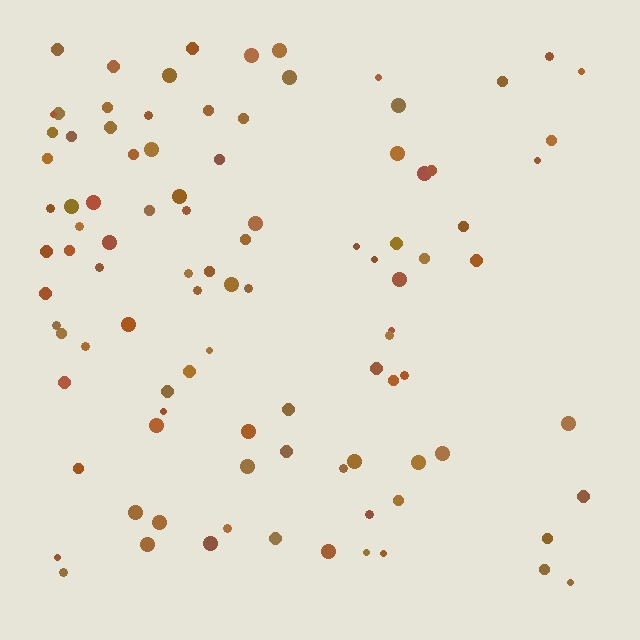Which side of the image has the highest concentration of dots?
The left.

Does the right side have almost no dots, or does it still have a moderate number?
Still a moderate number, just noticeably fewer than the left.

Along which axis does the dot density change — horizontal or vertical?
Horizontal.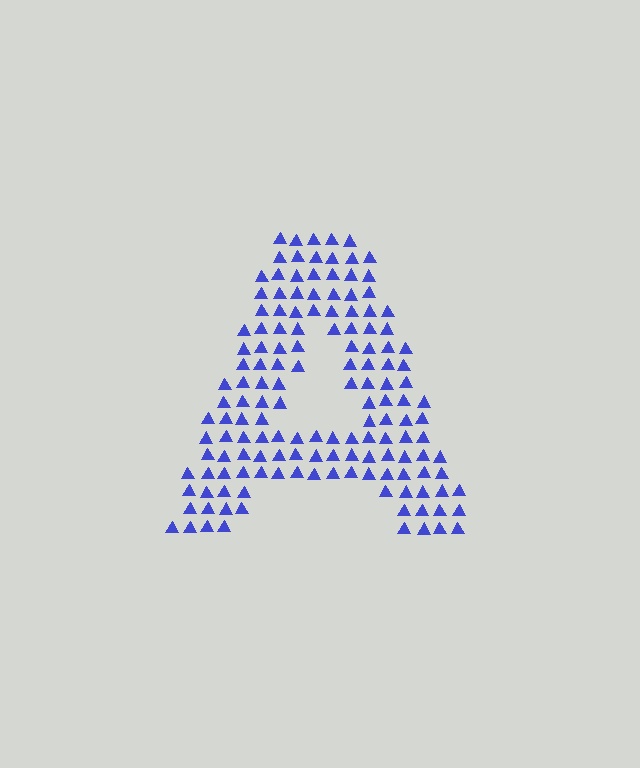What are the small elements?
The small elements are triangles.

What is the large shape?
The large shape is the letter A.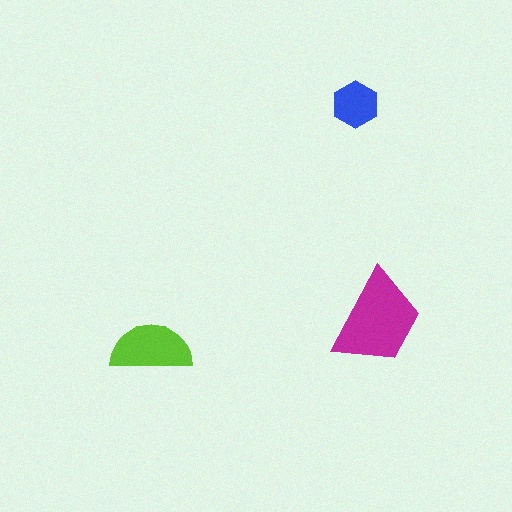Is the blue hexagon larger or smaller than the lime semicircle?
Smaller.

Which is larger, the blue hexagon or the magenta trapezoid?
The magenta trapezoid.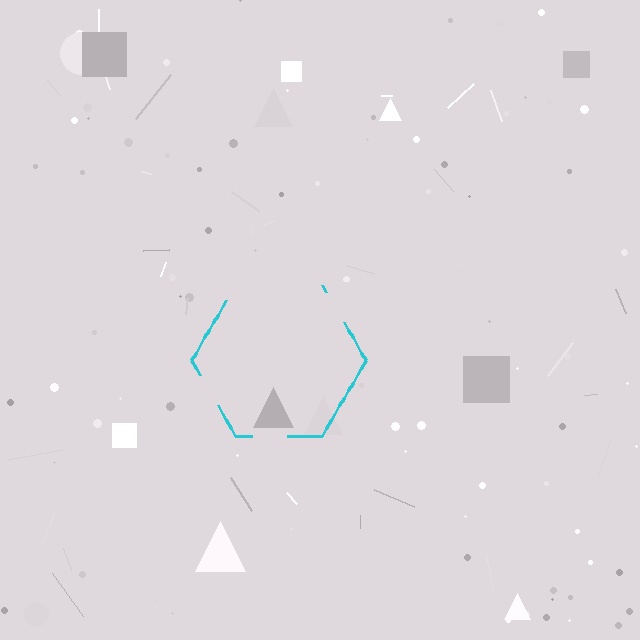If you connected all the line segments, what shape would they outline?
They would outline a hexagon.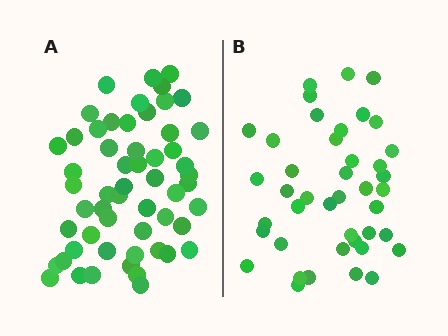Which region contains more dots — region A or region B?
Region A (the left region) has more dots.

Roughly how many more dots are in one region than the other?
Region A has approximately 15 more dots than region B.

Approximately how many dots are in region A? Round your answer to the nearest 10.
About 60 dots. (The exact count is 56, which rounds to 60.)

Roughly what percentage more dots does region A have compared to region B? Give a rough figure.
About 35% more.